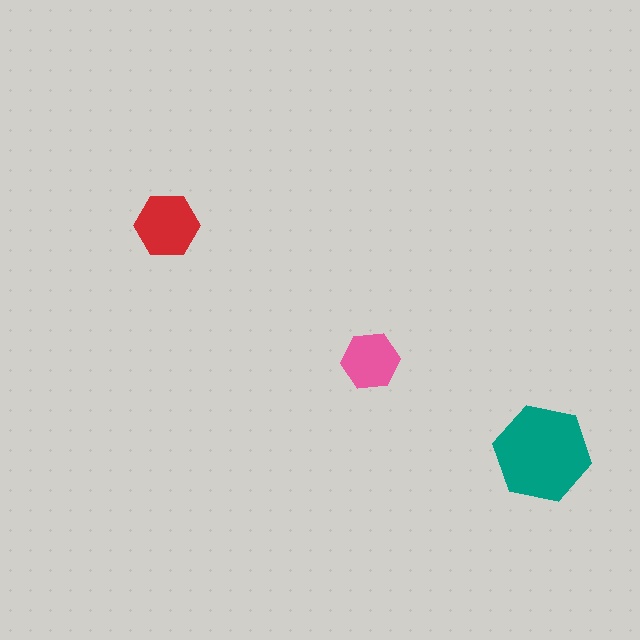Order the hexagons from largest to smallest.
the teal one, the red one, the pink one.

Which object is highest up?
The red hexagon is topmost.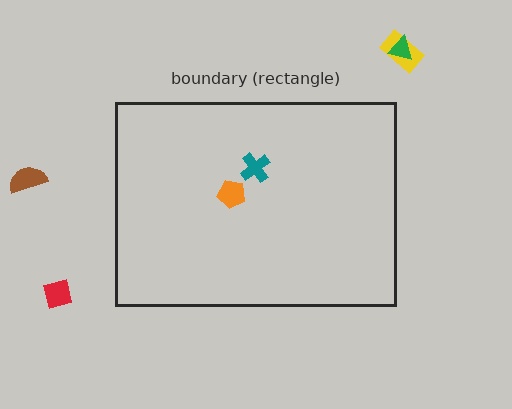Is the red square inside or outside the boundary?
Outside.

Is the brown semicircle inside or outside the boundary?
Outside.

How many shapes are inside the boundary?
2 inside, 4 outside.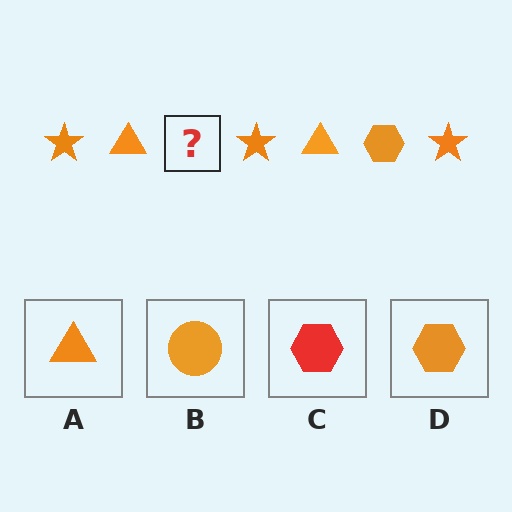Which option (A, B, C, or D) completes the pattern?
D.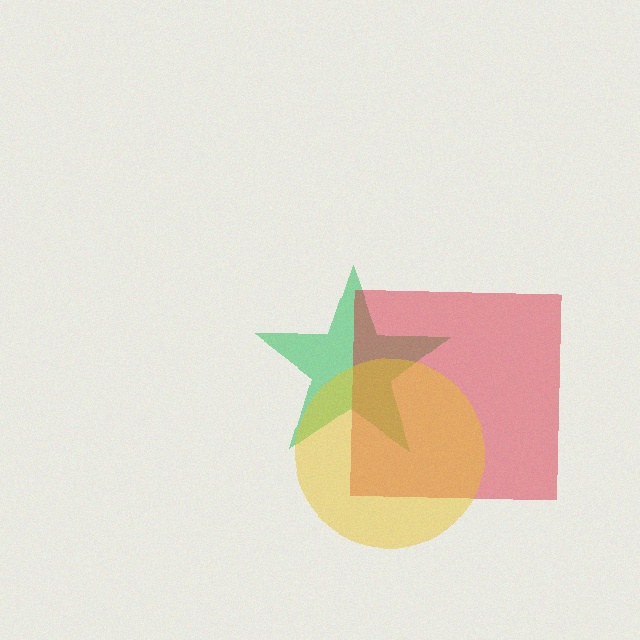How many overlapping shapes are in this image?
There are 3 overlapping shapes in the image.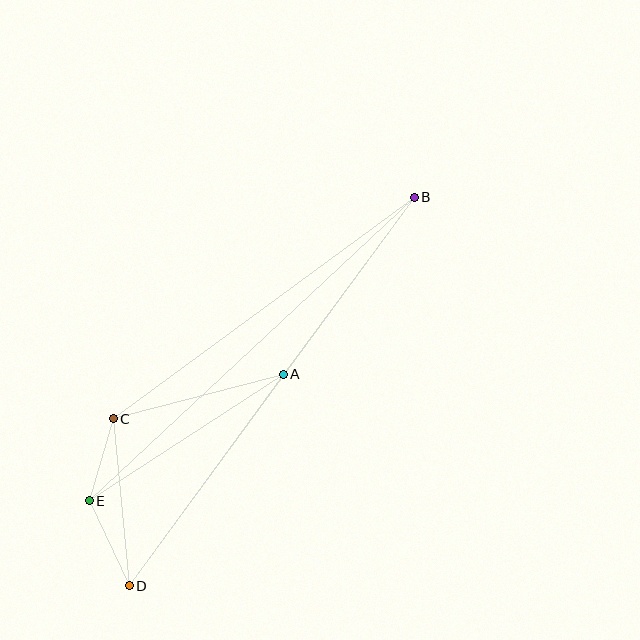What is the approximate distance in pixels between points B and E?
The distance between B and E is approximately 445 pixels.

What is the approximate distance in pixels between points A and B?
The distance between A and B is approximately 220 pixels.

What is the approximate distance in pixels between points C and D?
The distance between C and D is approximately 168 pixels.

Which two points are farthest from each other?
Points B and D are farthest from each other.